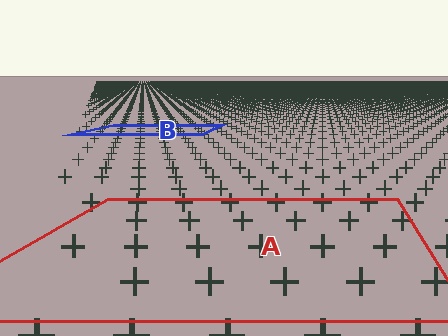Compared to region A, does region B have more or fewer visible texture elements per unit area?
Region B has more texture elements per unit area — they are packed more densely because it is farther away.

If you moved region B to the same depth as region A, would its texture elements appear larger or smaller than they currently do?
They would appear larger. At a closer depth, the same texture elements are projected at a bigger on-screen size.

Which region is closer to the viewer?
Region A is closer. The texture elements there are larger and more spread out.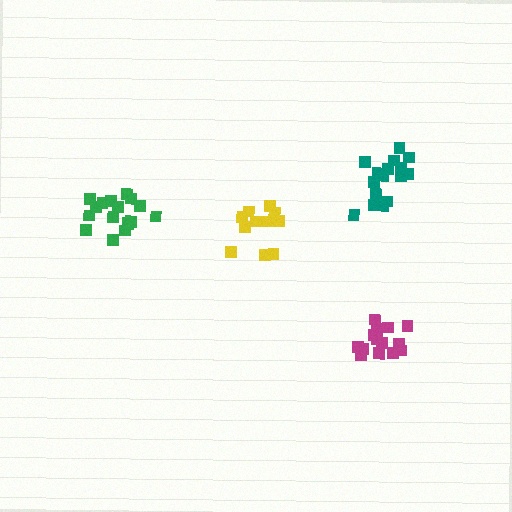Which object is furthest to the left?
The green cluster is leftmost.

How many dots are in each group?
Group 1: 14 dots, Group 2: 16 dots, Group 3: 11 dots, Group 4: 16 dots (57 total).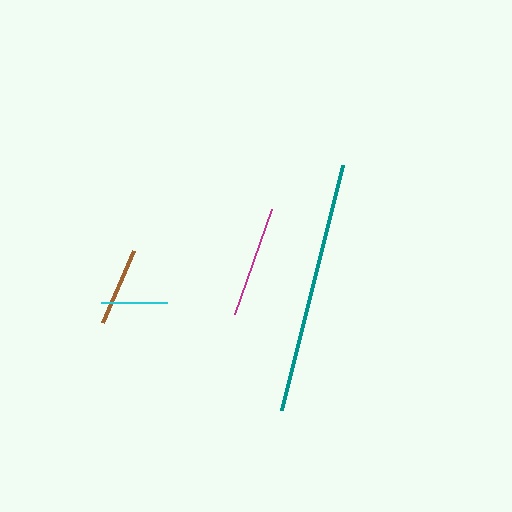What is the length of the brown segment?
The brown segment is approximately 79 pixels long.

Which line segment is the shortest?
The cyan line is the shortest at approximately 66 pixels.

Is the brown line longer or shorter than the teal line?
The teal line is longer than the brown line.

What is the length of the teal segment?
The teal segment is approximately 252 pixels long.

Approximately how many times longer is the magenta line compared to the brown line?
The magenta line is approximately 1.4 times the length of the brown line.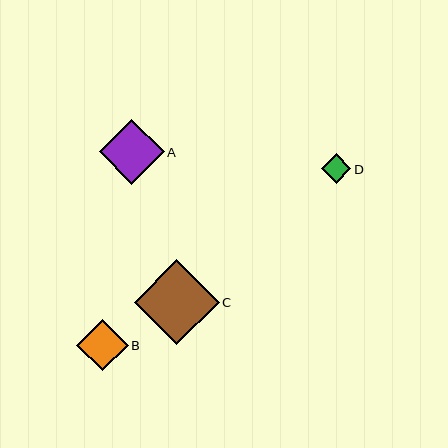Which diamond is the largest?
Diamond C is the largest with a size of approximately 85 pixels.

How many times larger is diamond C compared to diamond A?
Diamond C is approximately 1.3 times the size of diamond A.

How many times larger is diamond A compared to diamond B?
Diamond A is approximately 1.3 times the size of diamond B.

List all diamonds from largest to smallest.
From largest to smallest: C, A, B, D.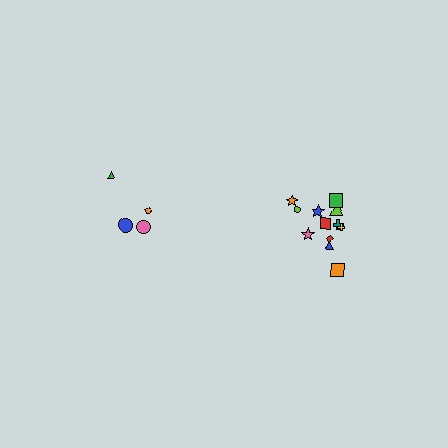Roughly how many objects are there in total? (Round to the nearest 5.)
Roughly 15 objects in total.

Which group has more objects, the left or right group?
The right group.